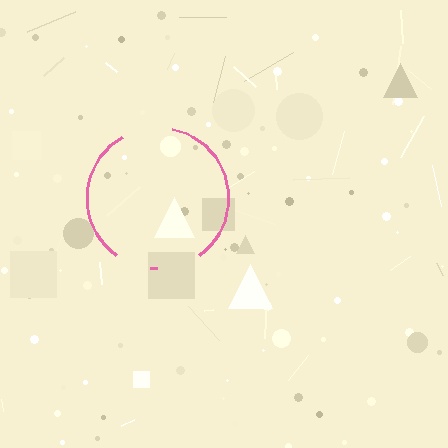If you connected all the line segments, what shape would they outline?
They would outline a circle.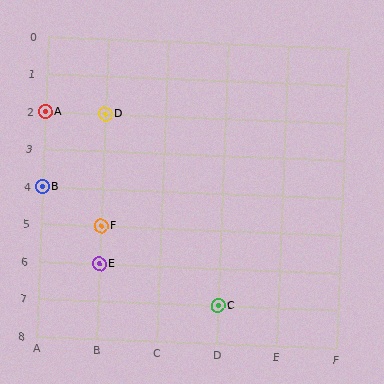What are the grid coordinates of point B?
Point B is at grid coordinates (A, 4).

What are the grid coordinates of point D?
Point D is at grid coordinates (B, 2).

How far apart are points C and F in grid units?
Points C and F are 2 columns and 2 rows apart (about 2.8 grid units diagonally).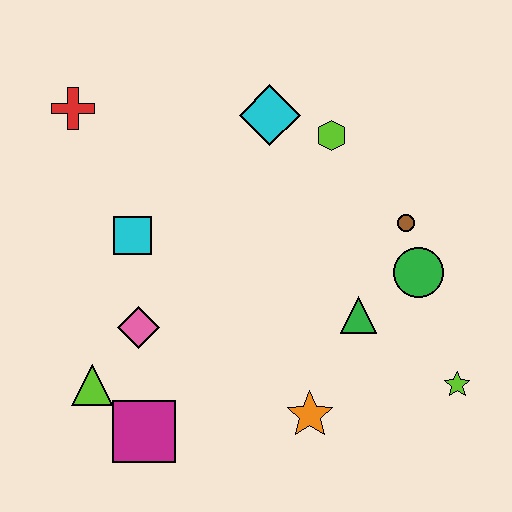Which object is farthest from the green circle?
The red cross is farthest from the green circle.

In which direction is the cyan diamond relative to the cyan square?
The cyan diamond is to the right of the cyan square.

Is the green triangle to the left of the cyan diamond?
No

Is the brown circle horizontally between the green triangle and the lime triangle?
No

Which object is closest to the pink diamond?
The lime triangle is closest to the pink diamond.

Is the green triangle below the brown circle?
Yes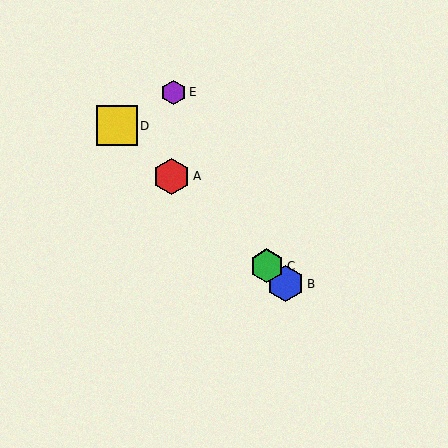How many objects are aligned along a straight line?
4 objects (A, B, C, D) are aligned along a straight line.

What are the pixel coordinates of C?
Object C is at (267, 266).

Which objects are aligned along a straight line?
Objects A, B, C, D are aligned along a straight line.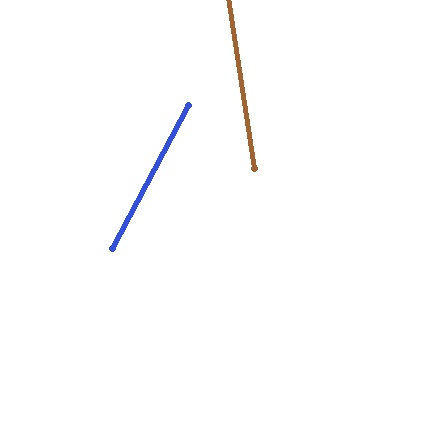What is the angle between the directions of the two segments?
Approximately 37 degrees.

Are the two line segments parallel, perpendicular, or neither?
Neither parallel nor perpendicular — they differ by about 37°.